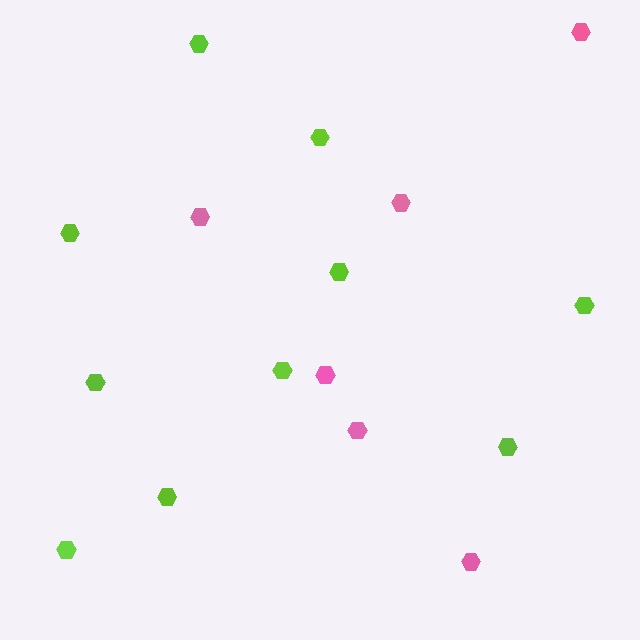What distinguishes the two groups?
There are 2 groups: one group of lime hexagons (10) and one group of pink hexagons (6).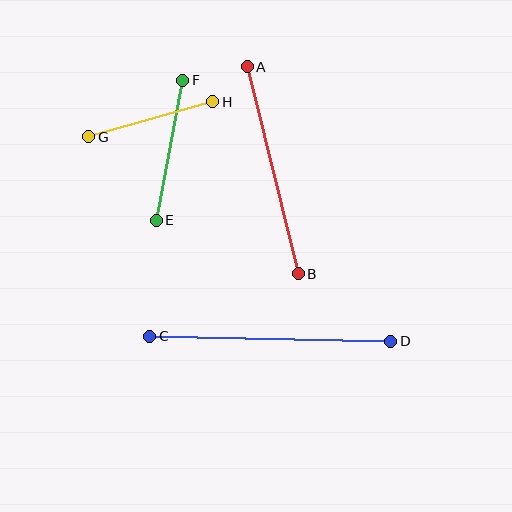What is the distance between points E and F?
The distance is approximately 142 pixels.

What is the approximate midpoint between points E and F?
The midpoint is at approximately (169, 150) pixels.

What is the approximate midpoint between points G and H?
The midpoint is at approximately (151, 119) pixels.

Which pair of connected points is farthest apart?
Points C and D are farthest apart.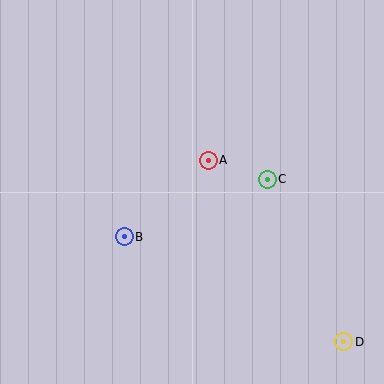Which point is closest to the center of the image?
Point A at (208, 160) is closest to the center.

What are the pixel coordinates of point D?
Point D is at (344, 342).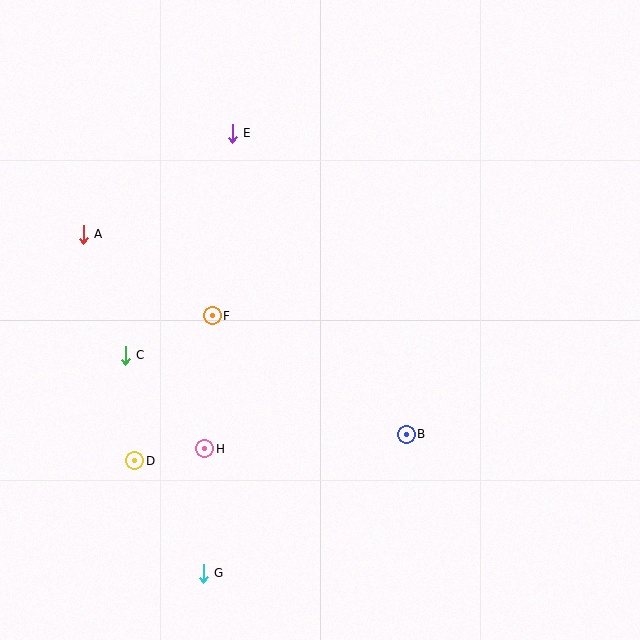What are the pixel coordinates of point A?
Point A is at (83, 234).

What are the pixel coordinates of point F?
Point F is at (212, 316).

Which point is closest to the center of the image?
Point F at (212, 316) is closest to the center.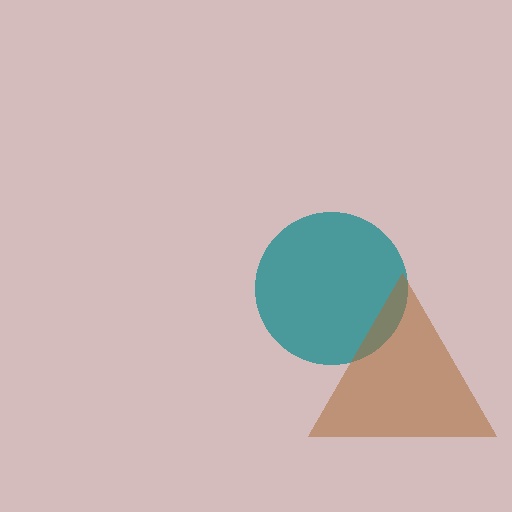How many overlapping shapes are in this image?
There are 2 overlapping shapes in the image.